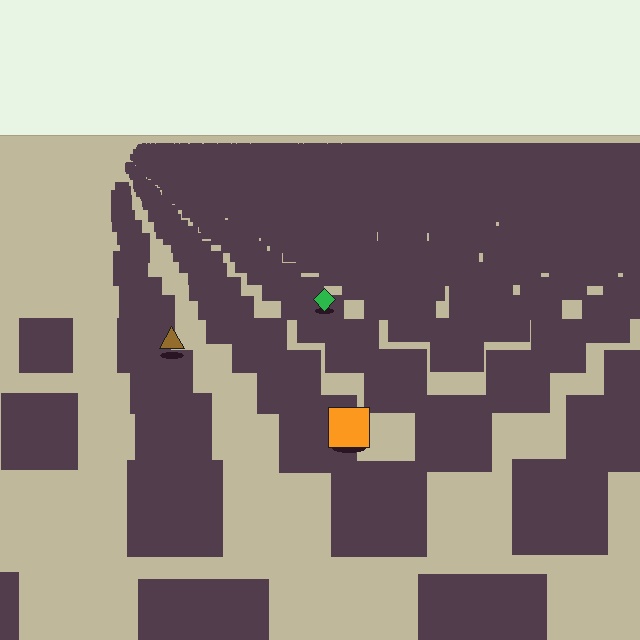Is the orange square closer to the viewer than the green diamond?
Yes. The orange square is closer — you can tell from the texture gradient: the ground texture is coarser near it.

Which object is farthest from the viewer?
The green diamond is farthest from the viewer. It appears smaller and the ground texture around it is denser.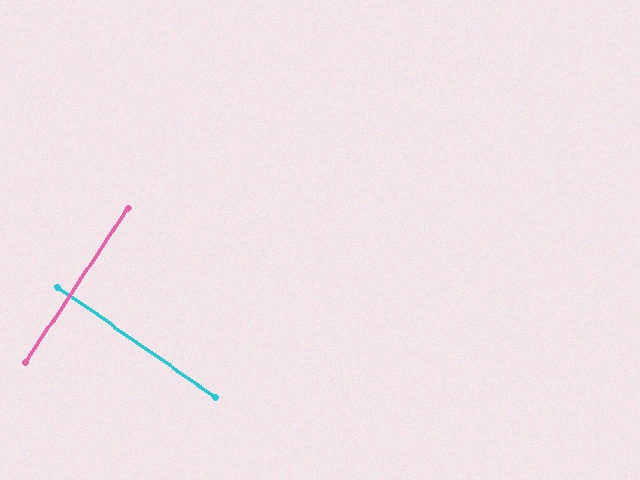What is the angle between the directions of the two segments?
Approximately 89 degrees.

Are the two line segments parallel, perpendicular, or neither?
Perpendicular — they meet at approximately 89°.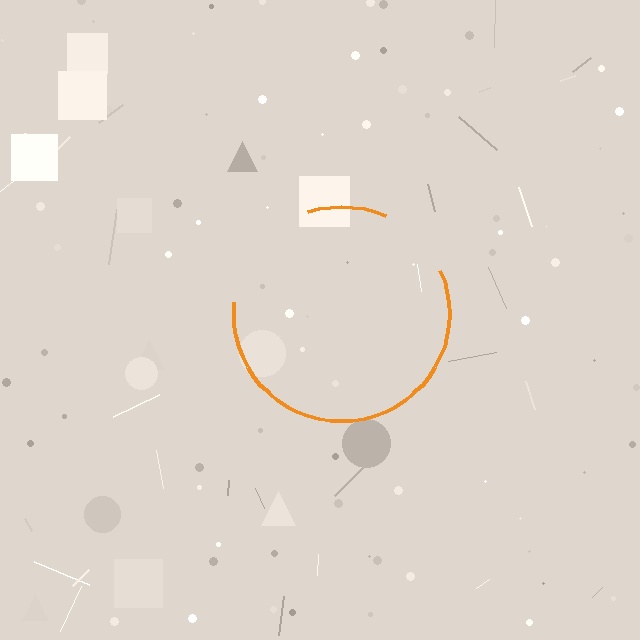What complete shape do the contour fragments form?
The contour fragments form a circle.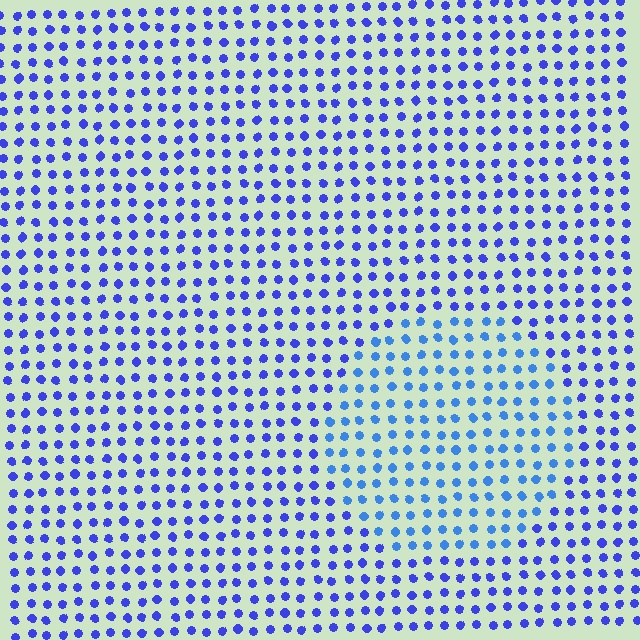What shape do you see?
I see a circle.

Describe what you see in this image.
The image is filled with small blue elements in a uniform arrangement. A circle-shaped region is visible where the elements are tinted to a slightly different hue, forming a subtle color boundary.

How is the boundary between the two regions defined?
The boundary is defined purely by a slight shift in hue (about 24 degrees). Spacing, size, and orientation are identical on both sides.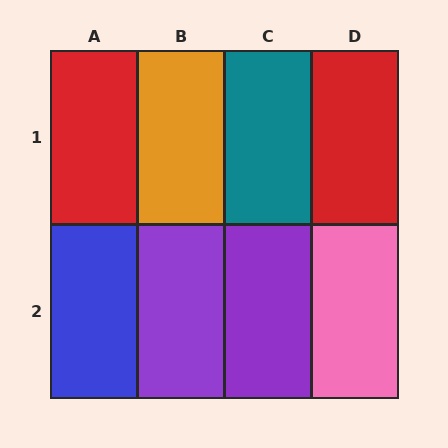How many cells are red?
2 cells are red.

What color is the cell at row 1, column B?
Orange.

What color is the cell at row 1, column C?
Teal.